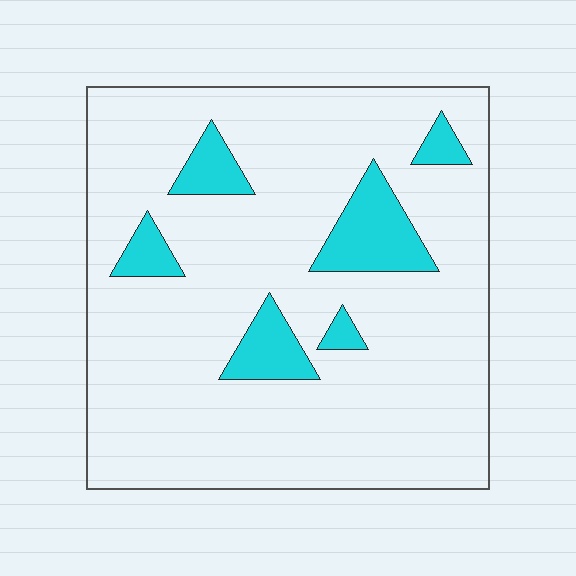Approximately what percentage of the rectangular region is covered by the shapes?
Approximately 15%.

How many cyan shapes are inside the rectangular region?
6.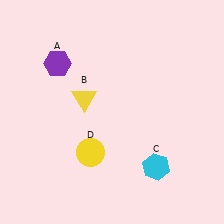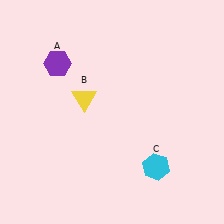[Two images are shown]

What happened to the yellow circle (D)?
The yellow circle (D) was removed in Image 2. It was in the bottom-left area of Image 1.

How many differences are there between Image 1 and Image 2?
There is 1 difference between the two images.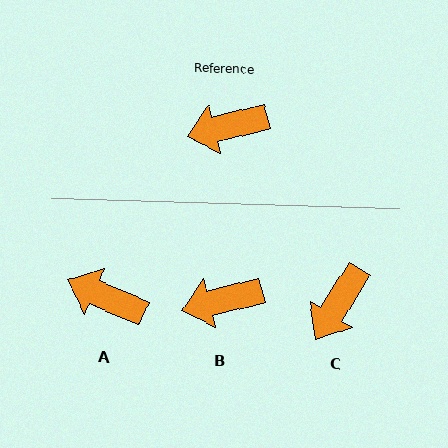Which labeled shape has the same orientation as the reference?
B.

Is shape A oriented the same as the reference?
No, it is off by about 38 degrees.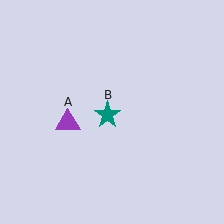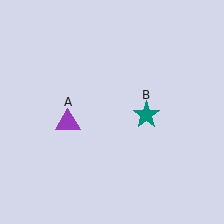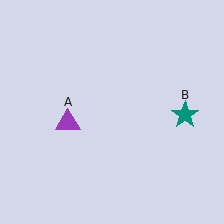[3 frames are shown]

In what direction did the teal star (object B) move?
The teal star (object B) moved right.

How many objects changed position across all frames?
1 object changed position: teal star (object B).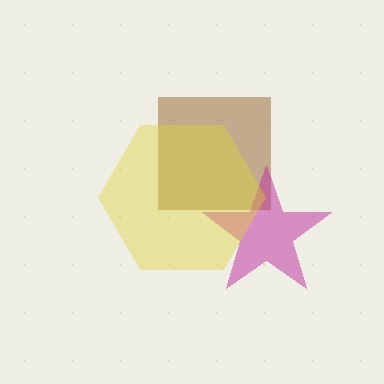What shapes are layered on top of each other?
The layered shapes are: a brown square, a magenta star, a yellow hexagon.